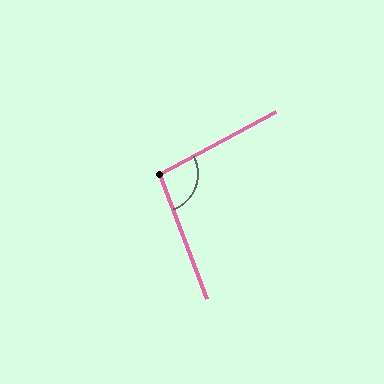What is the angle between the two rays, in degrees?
Approximately 98 degrees.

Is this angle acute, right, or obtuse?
It is obtuse.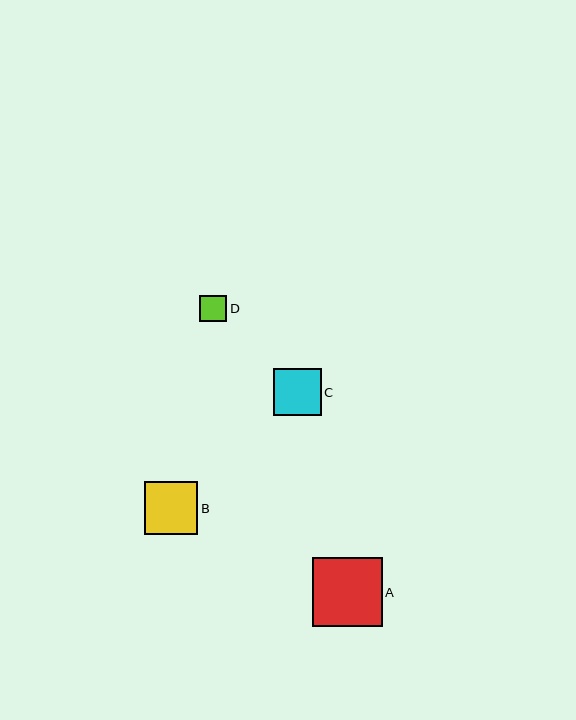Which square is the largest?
Square A is the largest with a size of approximately 69 pixels.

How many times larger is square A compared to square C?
Square A is approximately 1.5 times the size of square C.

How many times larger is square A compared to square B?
Square A is approximately 1.3 times the size of square B.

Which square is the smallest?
Square D is the smallest with a size of approximately 27 pixels.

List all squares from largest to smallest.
From largest to smallest: A, B, C, D.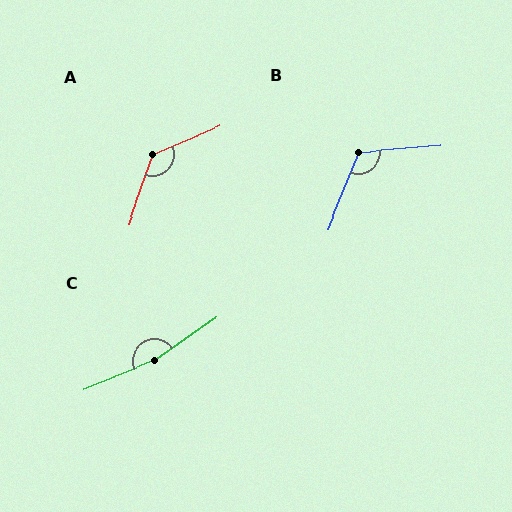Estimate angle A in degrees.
Approximately 132 degrees.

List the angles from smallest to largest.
B (117°), A (132°), C (167°).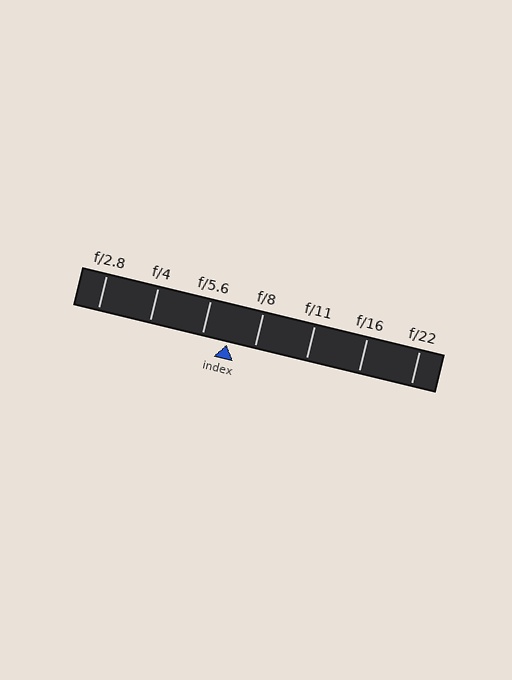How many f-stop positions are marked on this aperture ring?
There are 7 f-stop positions marked.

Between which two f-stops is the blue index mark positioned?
The index mark is between f/5.6 and f/8.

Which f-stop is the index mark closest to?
The index mark is closest to f/5.6.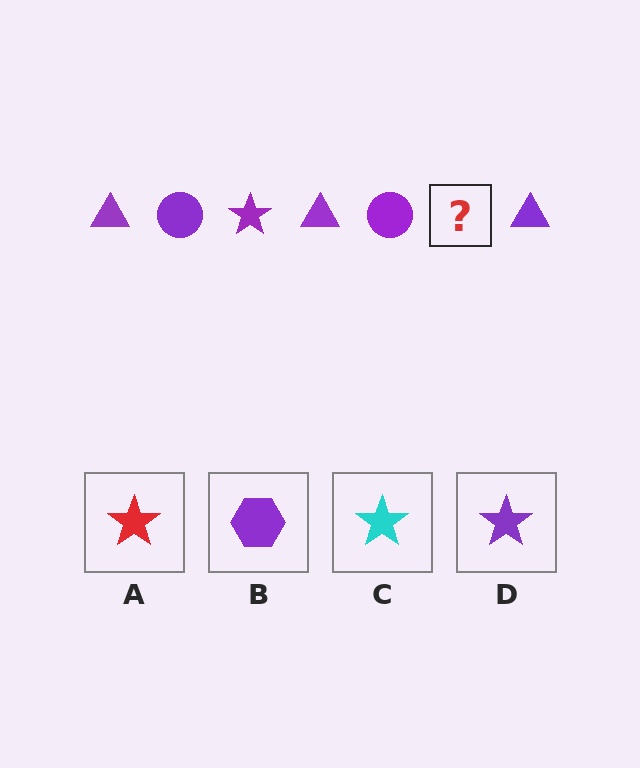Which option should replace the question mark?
Option D.